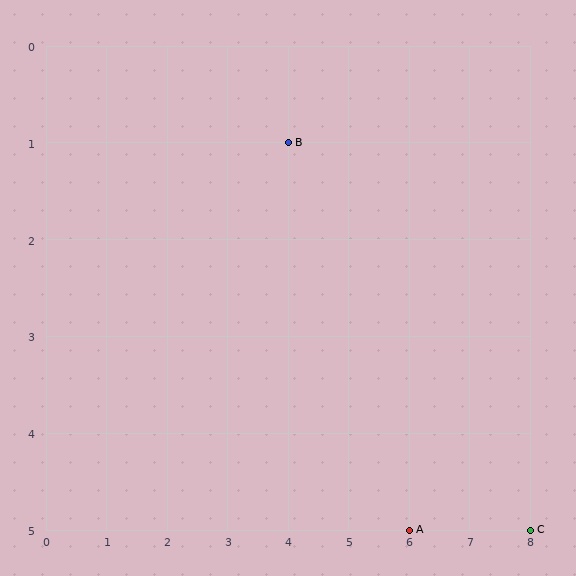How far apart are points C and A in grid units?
Points C and A are 2 columns apart.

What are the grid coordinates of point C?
Point C is at grid coordinates (8, 5).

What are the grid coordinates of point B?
Point B is at grid coordinates (4, 1).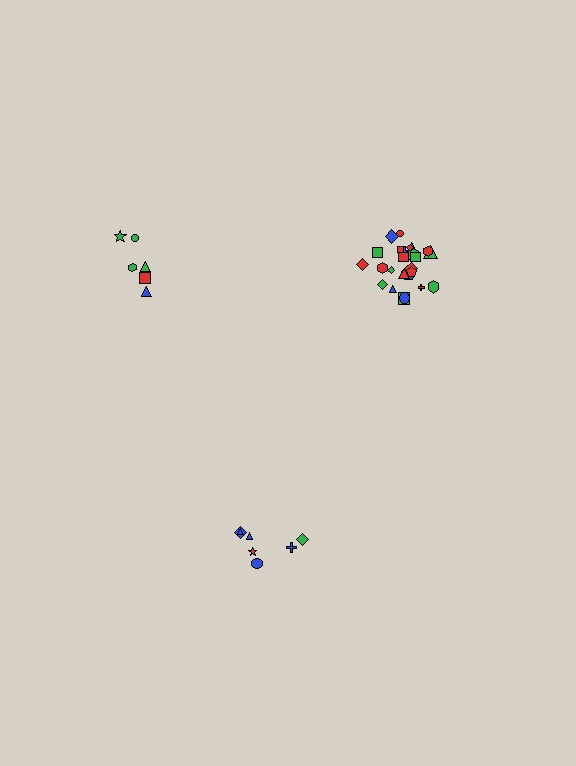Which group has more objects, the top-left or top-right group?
The top-right group.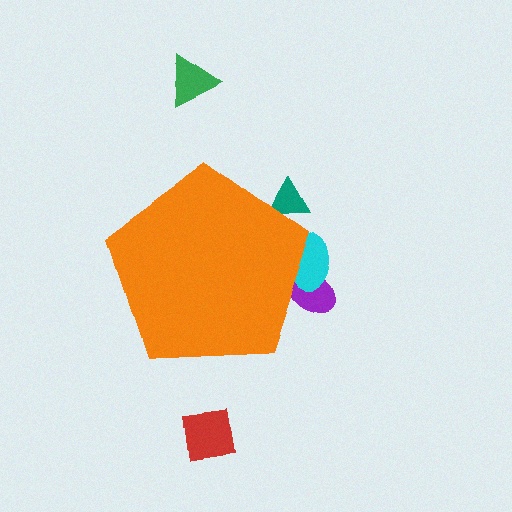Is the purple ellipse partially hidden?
Yes, the purple ellipse is partially hidden behind the orange pentagon.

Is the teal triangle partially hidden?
Yes, the teal triangle is partially hidden behind the orange pentagon.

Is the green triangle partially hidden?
No, the green triangle is fully visible.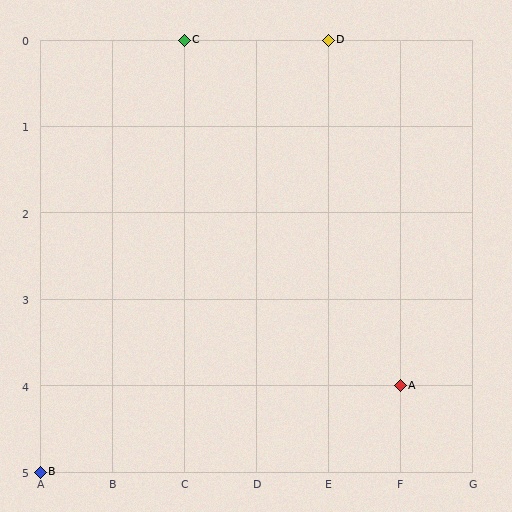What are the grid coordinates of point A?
Point A is at grid coordinates (F, 4).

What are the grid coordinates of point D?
Point D is at grid coordinates (E, 0).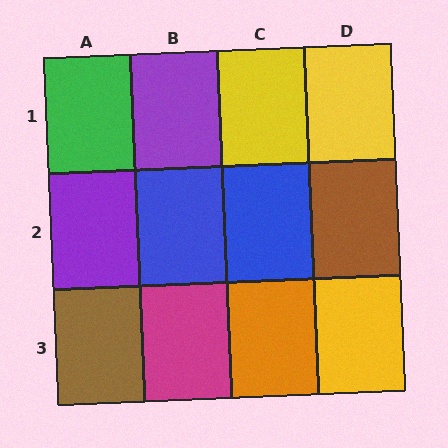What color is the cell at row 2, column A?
Purple.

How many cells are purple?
2 cells are purple.